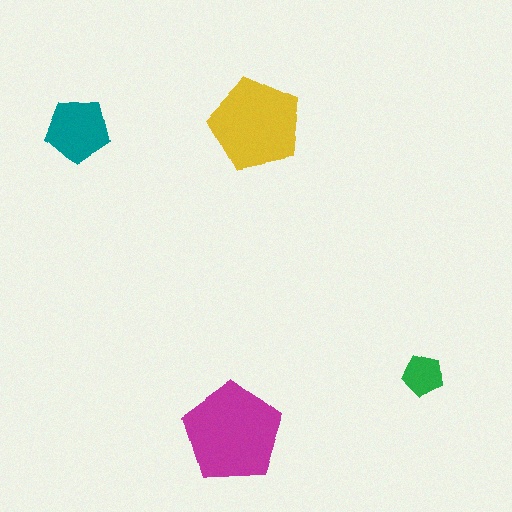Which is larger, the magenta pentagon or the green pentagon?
The magenta one.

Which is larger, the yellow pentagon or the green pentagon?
The yellow one.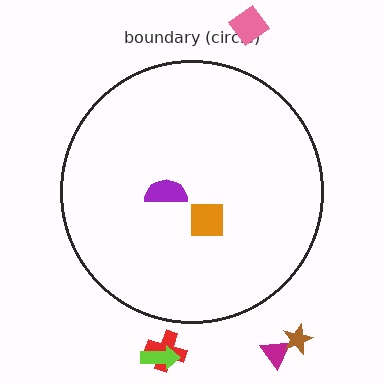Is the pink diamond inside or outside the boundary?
Outside.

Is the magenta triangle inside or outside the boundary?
Outside.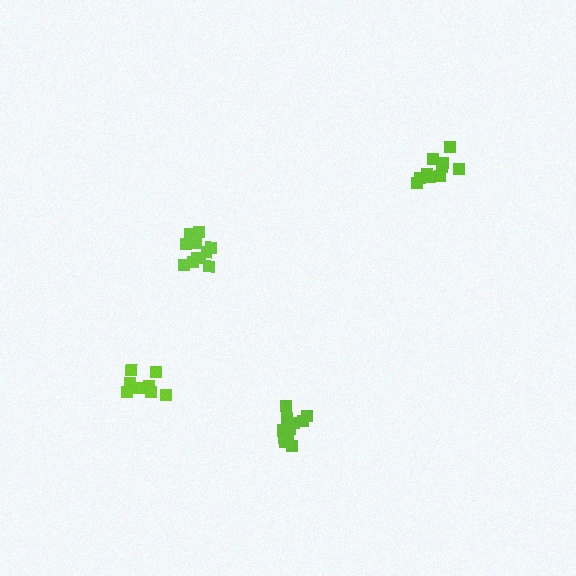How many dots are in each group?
Group 1: 11 dots, Group 2: 13 dots, Group 3: 10 dots, Group 4: 9 dots (43 total).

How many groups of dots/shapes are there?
There are 4 groups.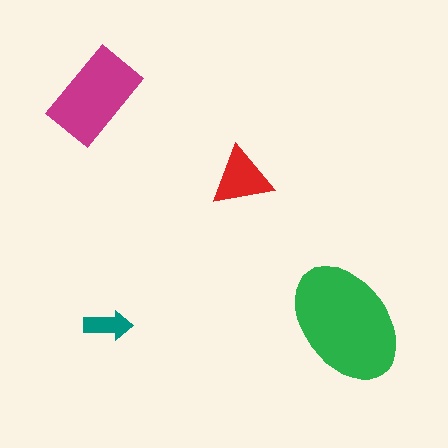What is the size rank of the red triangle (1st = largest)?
3rd.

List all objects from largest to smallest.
The green ellipse, the magenta rectangle, the red triangle, the teal arrow.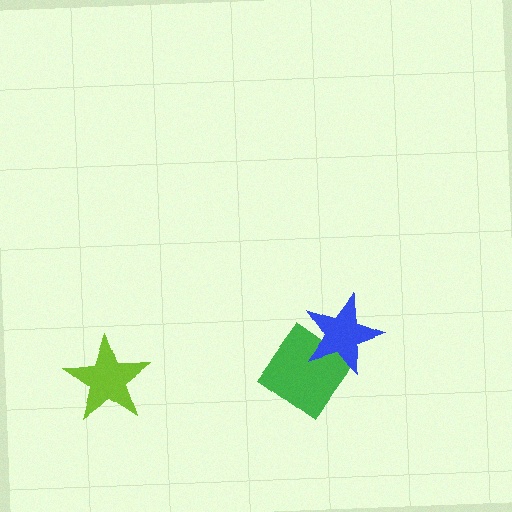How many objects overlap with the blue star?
1 object overlaps with the blue star.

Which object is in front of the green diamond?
The blue star is in front of the green diamond.